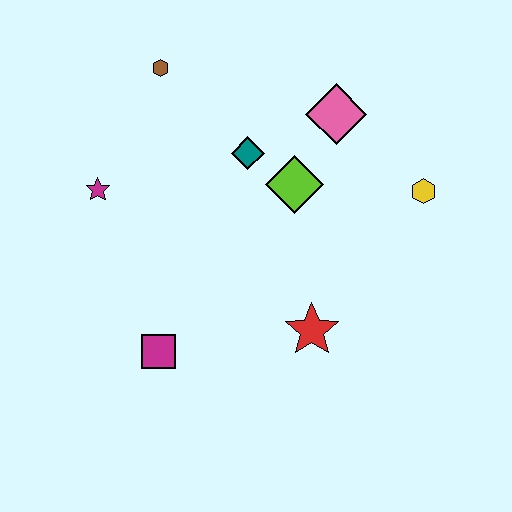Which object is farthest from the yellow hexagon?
The magenta star is farthest from the yellow hexagon.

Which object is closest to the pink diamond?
The lime diamond is closest to the pink diamond.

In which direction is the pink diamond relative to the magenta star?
The pink diamond is to the right of the magenta star.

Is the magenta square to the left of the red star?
Yes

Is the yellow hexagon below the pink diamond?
Yes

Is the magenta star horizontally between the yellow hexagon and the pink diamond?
No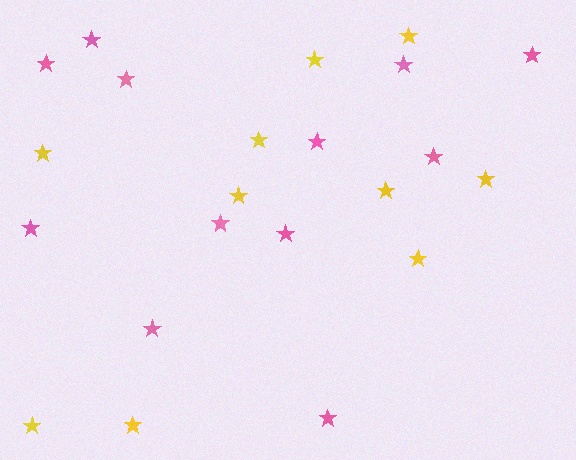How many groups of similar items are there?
There are 2 groups: one group of yellow stars (10) and one group of pink stars (12).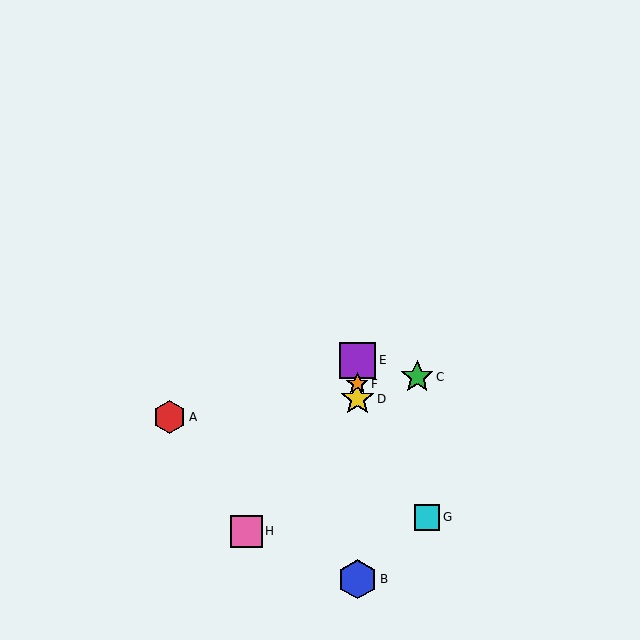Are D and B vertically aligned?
Yes, both are at x≈357.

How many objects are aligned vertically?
4 objects (B, D, E, F) are aligned vertically.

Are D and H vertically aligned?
No, D is at x≈357 and H is at x≈246.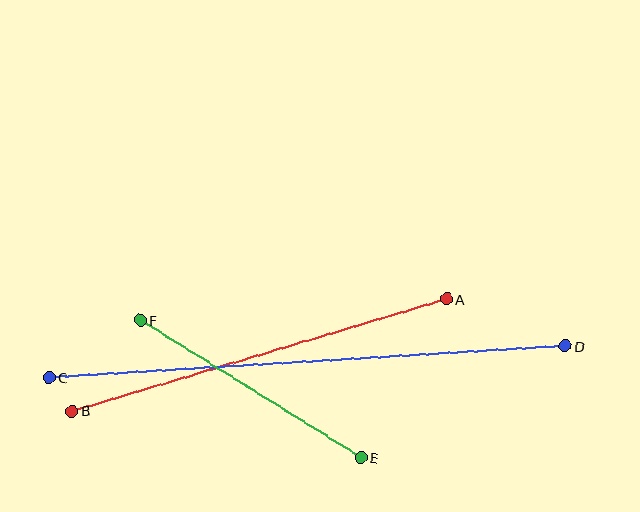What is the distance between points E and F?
The distance is approximately 260 pixels.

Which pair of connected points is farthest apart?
Points C and D are farthest apart.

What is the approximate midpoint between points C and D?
The midpoint is at approximately (307, 362) pixels.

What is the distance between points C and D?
The distance is approximately 517 pixels.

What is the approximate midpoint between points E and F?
The midpoint is at approximately (251, 389) pixels.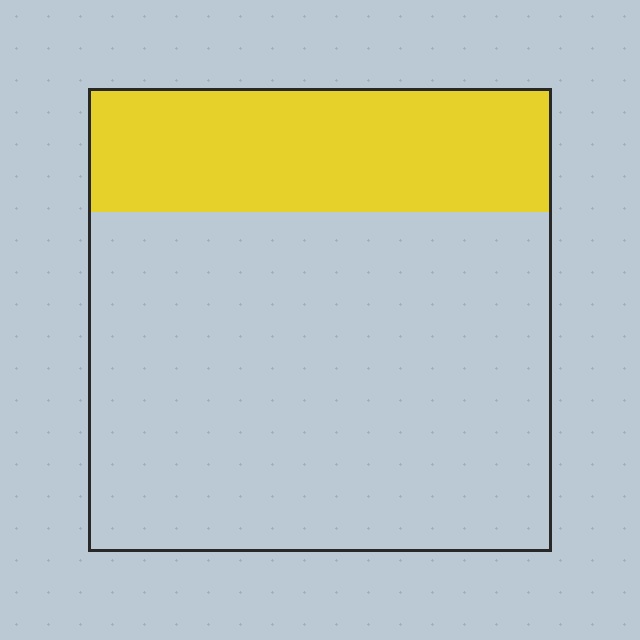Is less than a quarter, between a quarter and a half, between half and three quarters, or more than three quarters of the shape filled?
Between a quarter and a half.